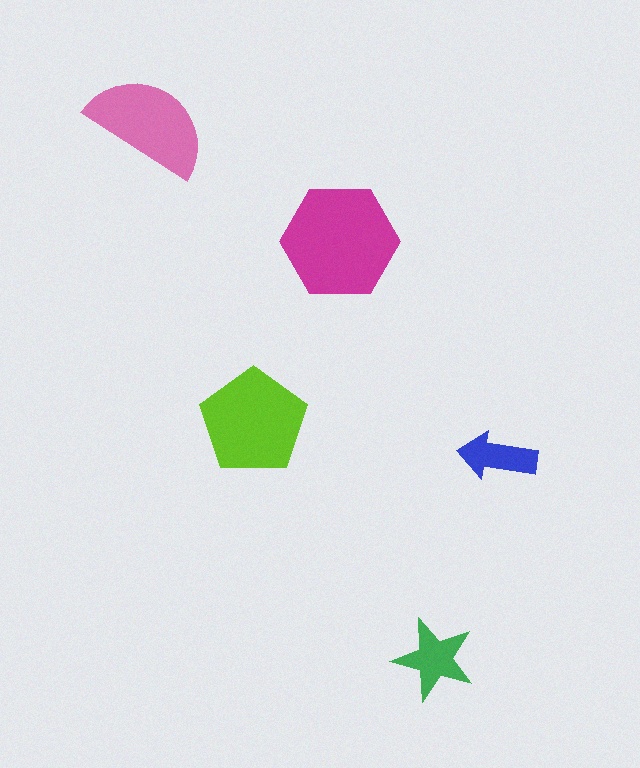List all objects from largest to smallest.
The magenta hexagon, the lime pentagon, the pink semicircle, the green star, the blue arrow.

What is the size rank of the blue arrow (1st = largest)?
5th.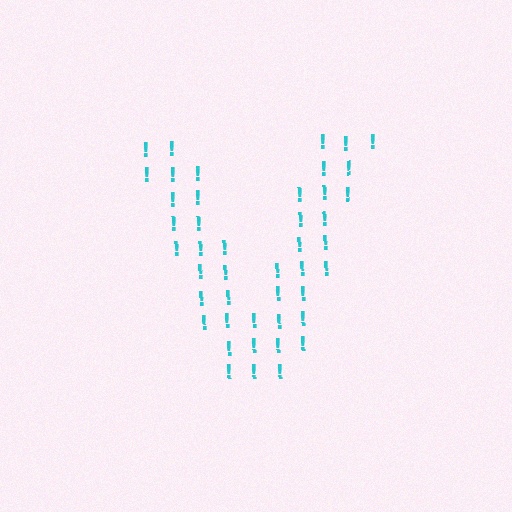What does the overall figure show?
The overall figure shows the letter V.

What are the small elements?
The small elements are exclamation marks.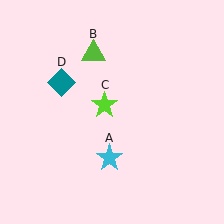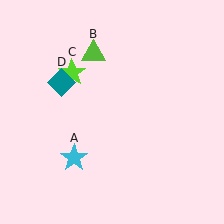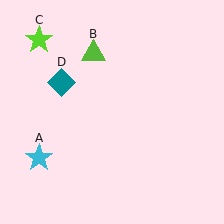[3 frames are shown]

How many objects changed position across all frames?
2 objects changed position: cyan star (object A), lime star (object C).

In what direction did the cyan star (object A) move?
The cyan star (object A) moved left.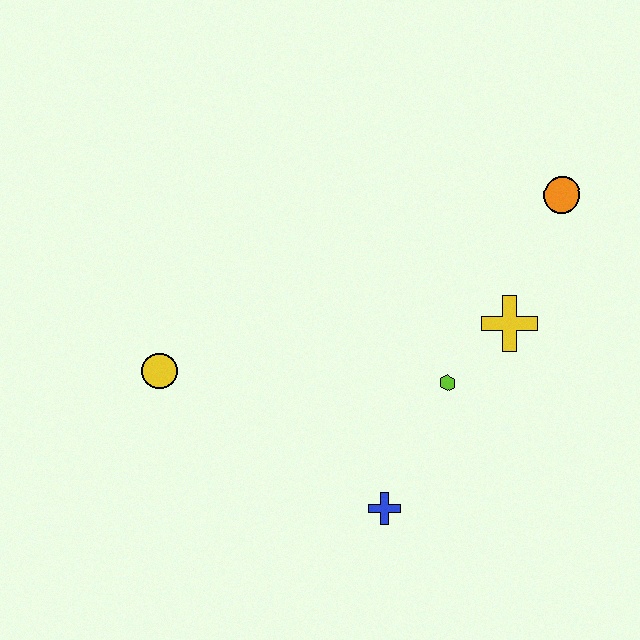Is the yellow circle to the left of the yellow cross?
Yes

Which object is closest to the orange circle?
The yellow cross is closest to the orange circle.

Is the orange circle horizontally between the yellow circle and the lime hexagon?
No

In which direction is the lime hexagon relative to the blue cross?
The lime hexagon is above the blue cross.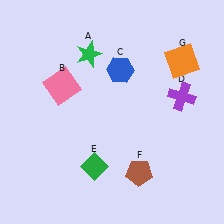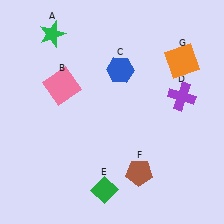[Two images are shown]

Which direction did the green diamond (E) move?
The green diamond (E) moved down.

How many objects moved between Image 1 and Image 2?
2 objects moved between the two images.